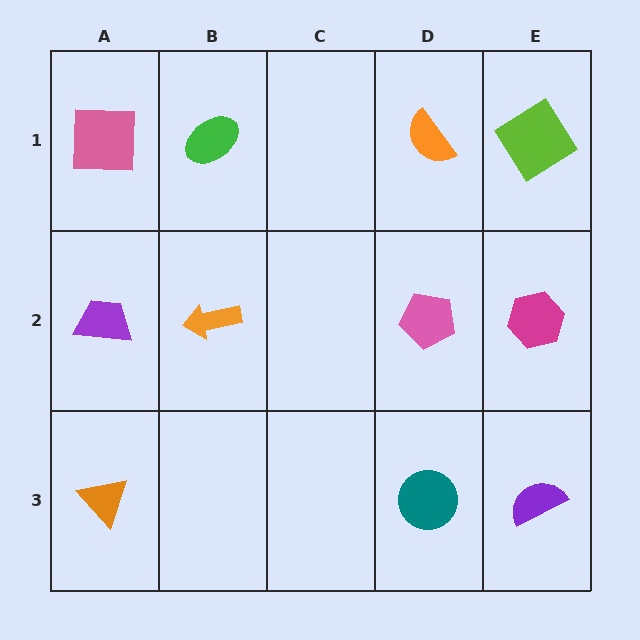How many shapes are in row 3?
3 shapes.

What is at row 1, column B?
A green ellipse.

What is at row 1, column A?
A pink square.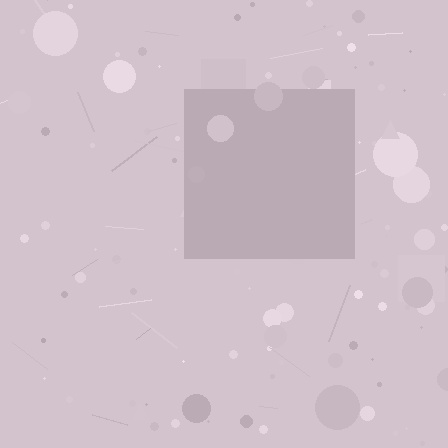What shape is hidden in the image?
A square is hidden in the image.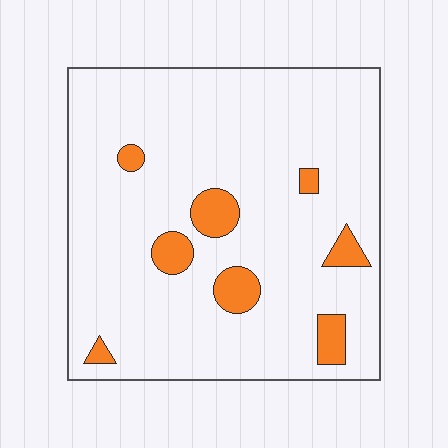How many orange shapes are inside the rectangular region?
8.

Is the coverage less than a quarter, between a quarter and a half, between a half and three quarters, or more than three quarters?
Less than a quarter.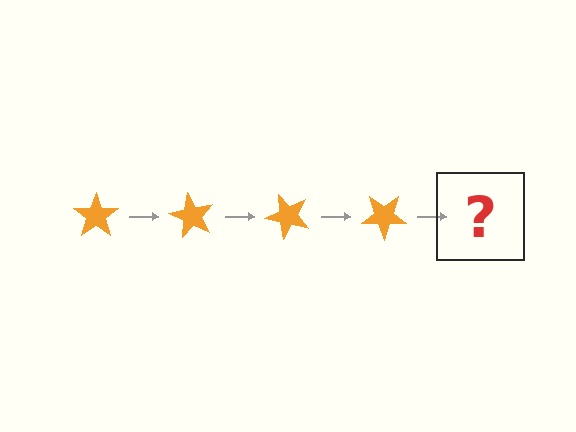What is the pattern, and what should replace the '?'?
The pattern is that the star rotates 60 degrees each step. The '?' should be an orange star rotated 240 degrees.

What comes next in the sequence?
The next element should be an orange star rotated 240 degrees.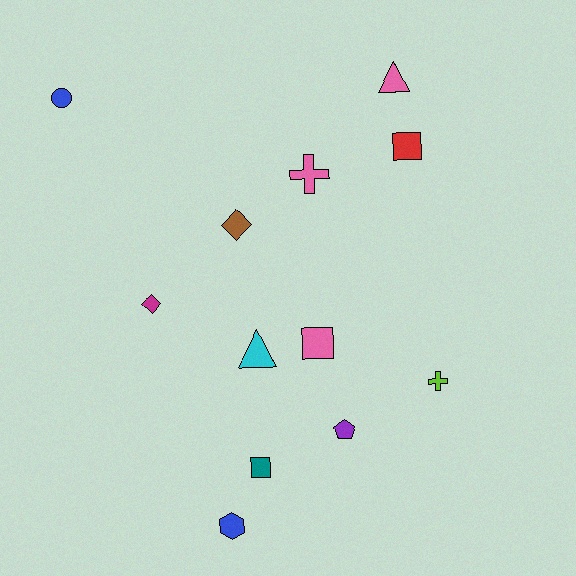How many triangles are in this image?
There are 2 triangles.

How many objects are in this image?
There are 12 objects.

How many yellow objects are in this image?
There are no yellow objects.